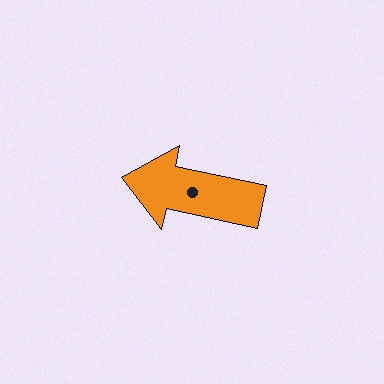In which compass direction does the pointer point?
West.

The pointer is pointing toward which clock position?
Roughly 9 o'clock.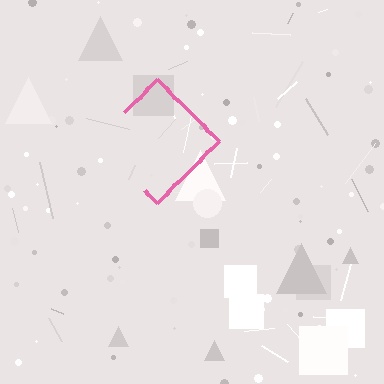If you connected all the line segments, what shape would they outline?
They would outline a diamond.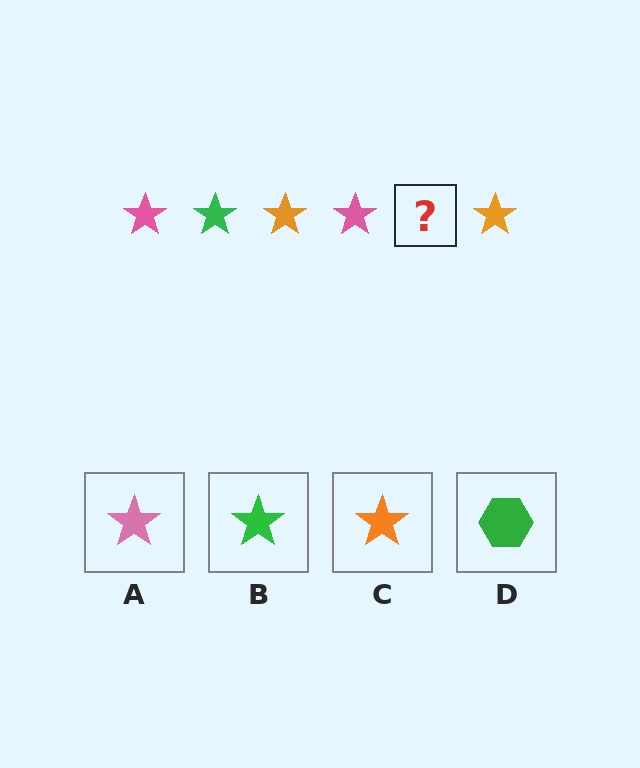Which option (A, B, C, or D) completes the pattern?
B.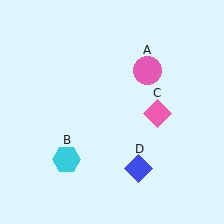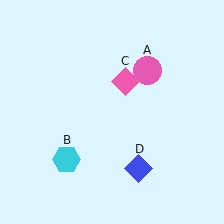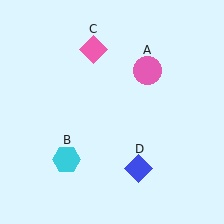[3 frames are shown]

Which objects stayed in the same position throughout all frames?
Pink circle (object A) and cyan hexagon (object B) and blue diamond (object D) remained stationary.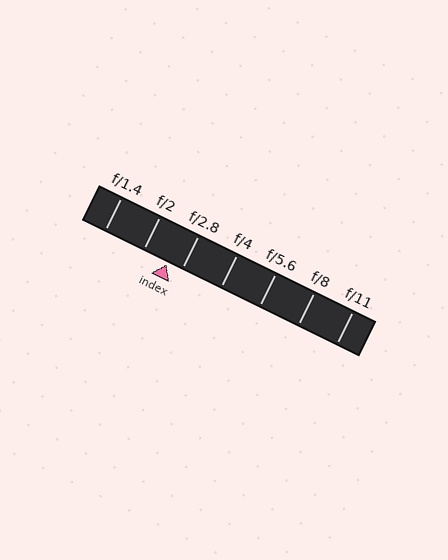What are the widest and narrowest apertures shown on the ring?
The widest aperture shown is f/1.4 and the narrowest is f/11.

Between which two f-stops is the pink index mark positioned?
The index mark is between f/2 and f/2.8.